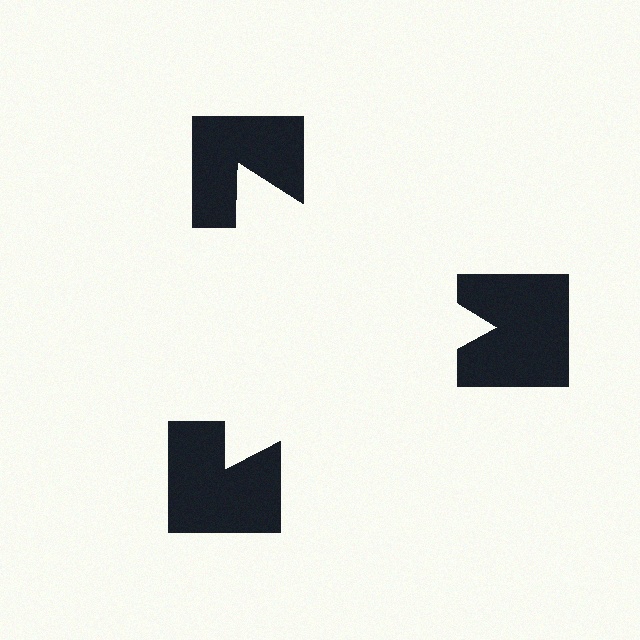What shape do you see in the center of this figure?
An illusory triangle — its edges are inferred from the aligned wedge cuts in the notched squares, not physically drawn.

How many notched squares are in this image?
There are 3 — one at each vertex of the illusory triangle.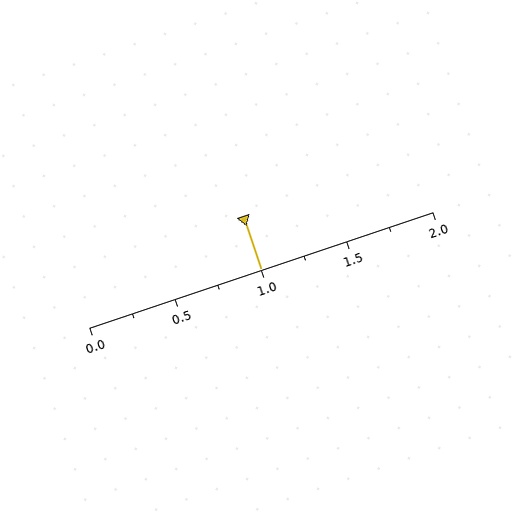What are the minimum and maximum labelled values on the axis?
The axis runs from 0.0 to 2.0.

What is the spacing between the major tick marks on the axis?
The major ticks are spaced 0.5 apart.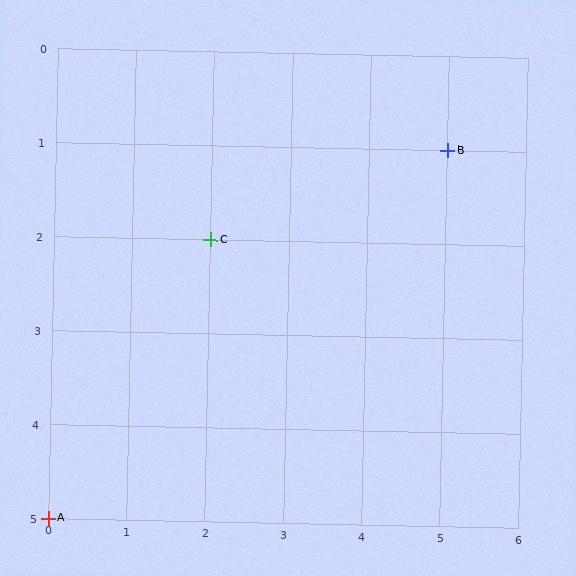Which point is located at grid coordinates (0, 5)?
Point A is at (0, 5).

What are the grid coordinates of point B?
Point B is at grid coordinates (5, 1).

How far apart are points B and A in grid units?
Points B and A are 5 columns and 4 rows apart (about 6.4 grid units diagonally).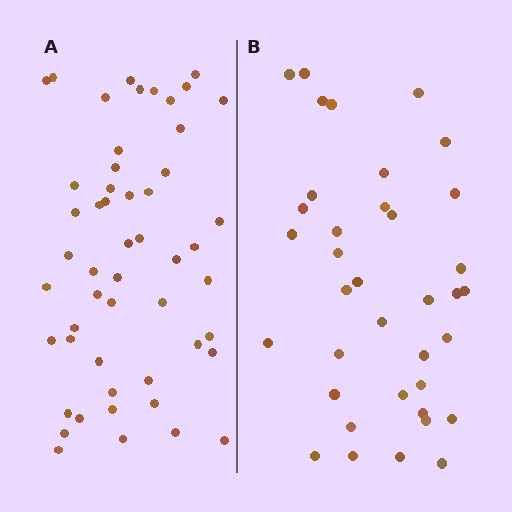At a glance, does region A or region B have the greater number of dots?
Region A (the left region) has more dots.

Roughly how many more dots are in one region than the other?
Region A has approximately 15 more dots than region B.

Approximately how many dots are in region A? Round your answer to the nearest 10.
About 50 dots. (The exact count is 52, which rounds to 50.)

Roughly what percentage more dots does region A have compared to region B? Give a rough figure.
About 40% more.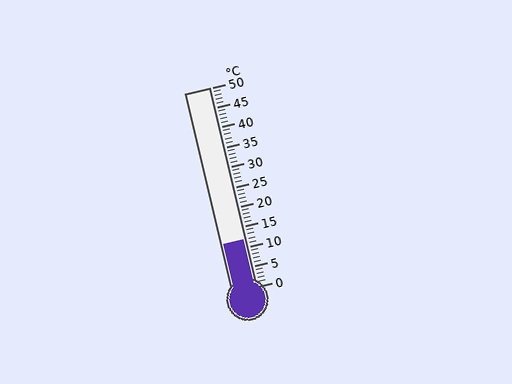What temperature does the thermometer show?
The thermometer shows approximately 12°C.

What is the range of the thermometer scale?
The thermometer scale ranges from 0°C to 50°C.